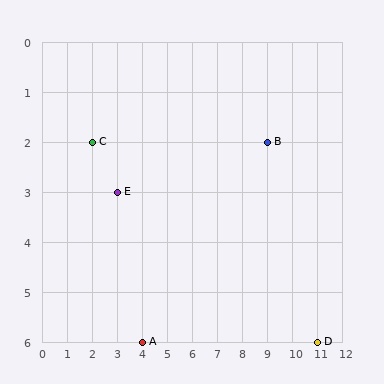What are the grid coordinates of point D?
Point D is at grid coordinates (11, 6).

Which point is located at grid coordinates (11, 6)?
Point D is at (11, 6).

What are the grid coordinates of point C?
Point C is at grid coordinates (2, 2).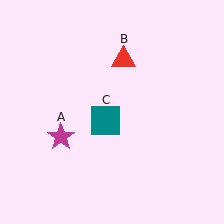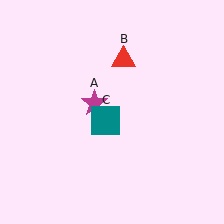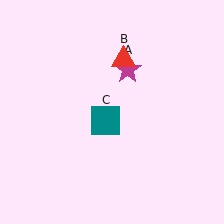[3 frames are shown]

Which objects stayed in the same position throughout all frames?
Red triangle (object B) and teal square (object C) remained stationary.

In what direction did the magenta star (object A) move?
The magenta star (object A) moved up and to the right.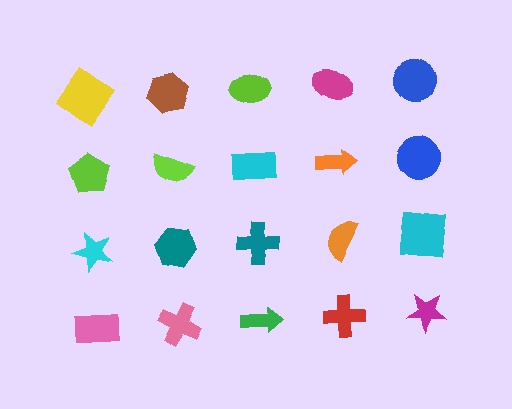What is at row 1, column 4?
A magenta ellipse.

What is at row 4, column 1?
A pink rectangle.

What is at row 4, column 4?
A red cross.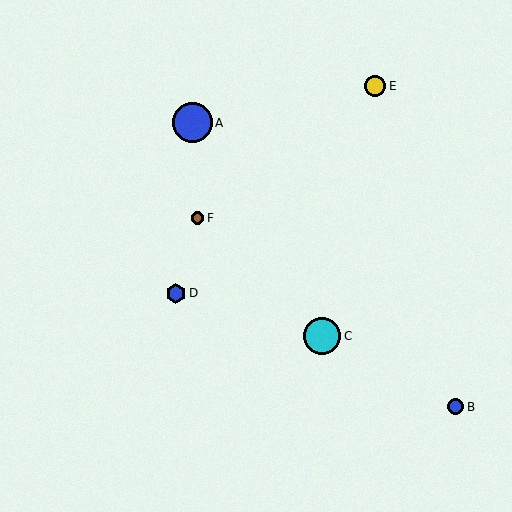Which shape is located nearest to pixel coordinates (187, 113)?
The blue circle (labeled A) at (192, 123) is nearest to that location.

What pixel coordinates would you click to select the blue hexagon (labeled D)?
Click at (176, 293) to select the blue hexagon D.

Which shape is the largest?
The blue circle (labeled A) is the largest.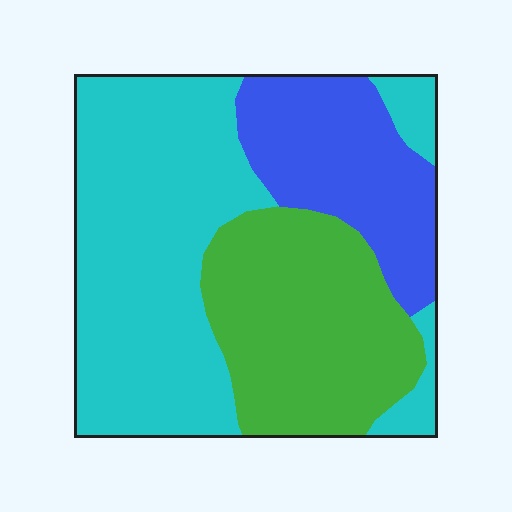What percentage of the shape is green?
Green takes up between a quarter and a half of the shape.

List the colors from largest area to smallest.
From largest to smallest: cyan, green, blue.